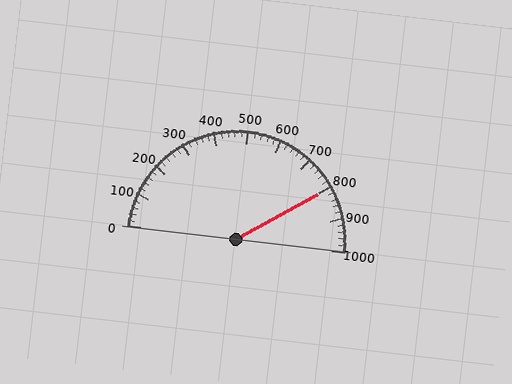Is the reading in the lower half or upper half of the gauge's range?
The reading is in the upper half of the range (0 to 1000).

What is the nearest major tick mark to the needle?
The nearest major tick mark is 800.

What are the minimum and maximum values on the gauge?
The gauge ranges from 0 to 1000.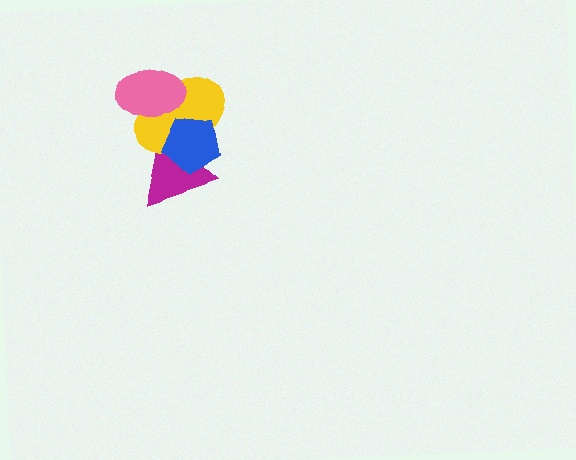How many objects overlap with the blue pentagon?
2 objects overlap with the blue pentagon.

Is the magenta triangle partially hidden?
Yes, it is partially covered by another shape.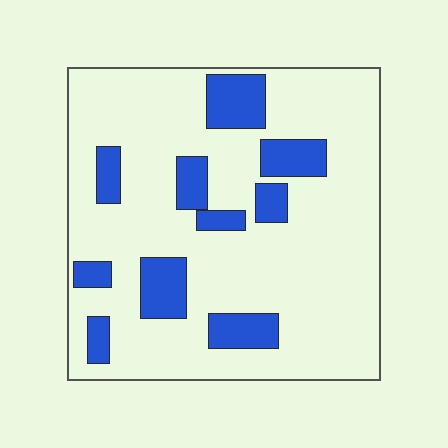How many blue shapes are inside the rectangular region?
10.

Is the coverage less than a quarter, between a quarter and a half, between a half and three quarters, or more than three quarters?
Less than a quarter.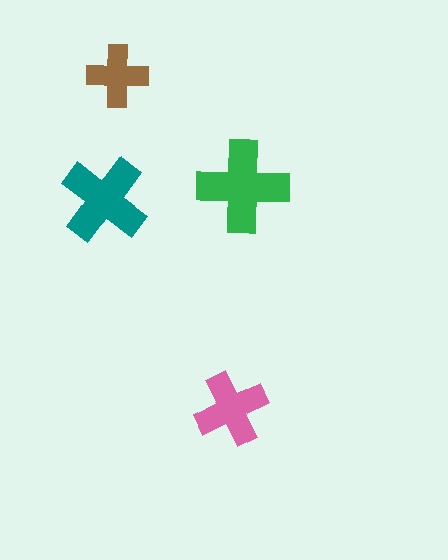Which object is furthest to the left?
The teal cross is leftmost.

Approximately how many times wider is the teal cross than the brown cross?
About 1.5 times wider.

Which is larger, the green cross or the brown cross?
The green one.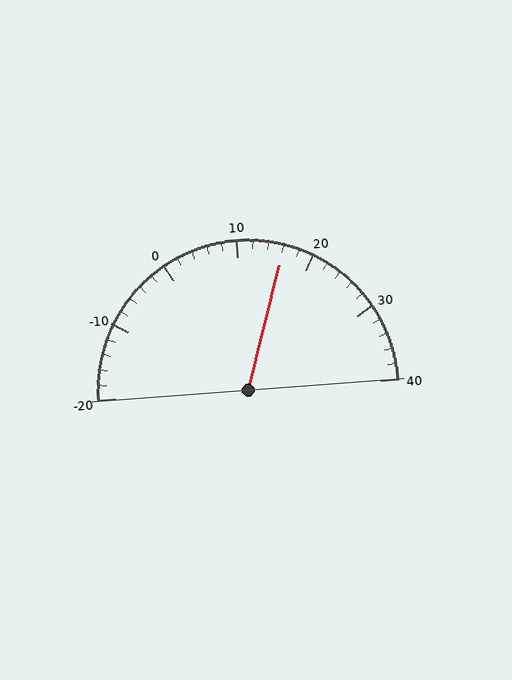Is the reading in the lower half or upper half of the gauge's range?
The reading is in the upper half of the range (-20 to 40).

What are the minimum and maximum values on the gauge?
The gauge ranges from -20 to 40.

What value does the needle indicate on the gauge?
The needle indicates approximately 16.